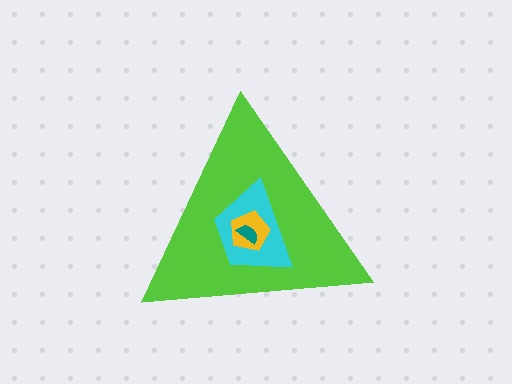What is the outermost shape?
The lime triangle.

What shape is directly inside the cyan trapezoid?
The yellow pentagon.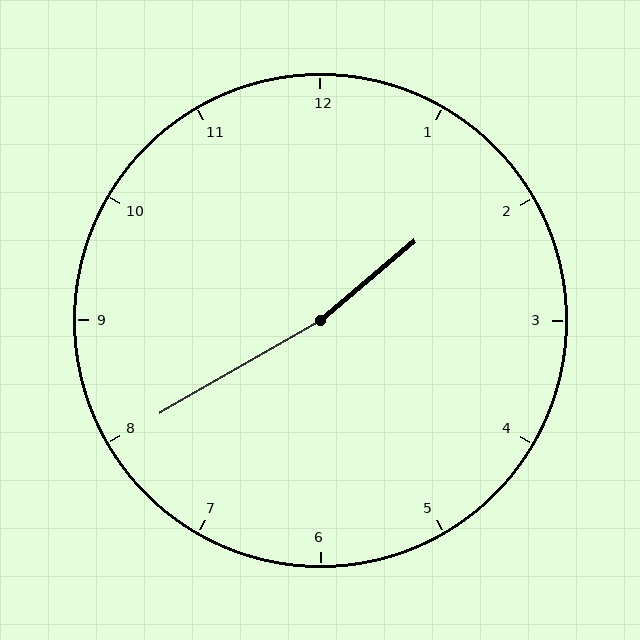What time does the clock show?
1:40.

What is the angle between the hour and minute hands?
Approximately 170 degrees.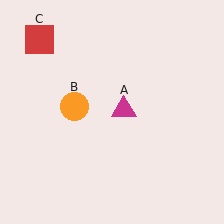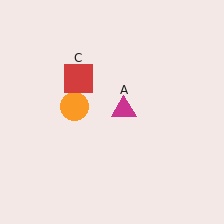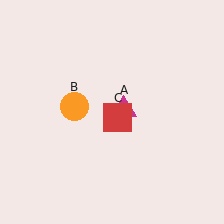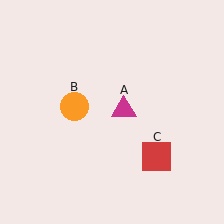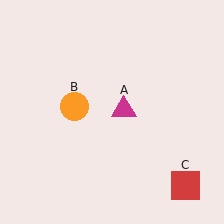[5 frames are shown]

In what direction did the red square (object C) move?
The red square (object C) moved down and to the right.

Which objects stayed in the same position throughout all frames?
Magenta triangle (object A) and orange circle (object B) remained stationary.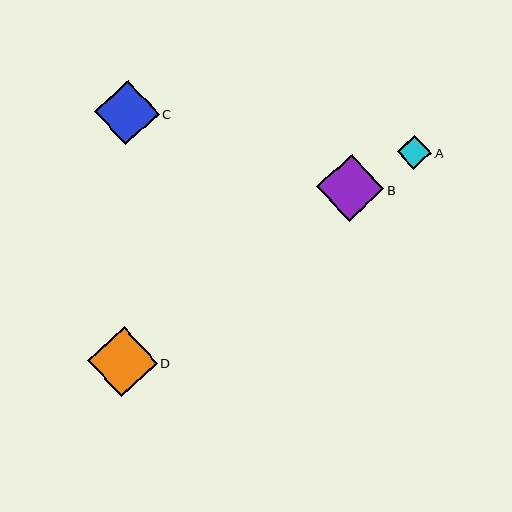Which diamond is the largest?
Diamond D is the largest with a size of approximately 70 pixels.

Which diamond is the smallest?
Diamond A is the smallest with a size of approximately 34 pixels.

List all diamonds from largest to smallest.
From largest to smallest: D, B, C, A.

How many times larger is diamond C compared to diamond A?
Diamond C is approximately 1.9 times the size of diamond A.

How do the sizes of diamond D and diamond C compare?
Diamond D and diamond C are approximately the same size.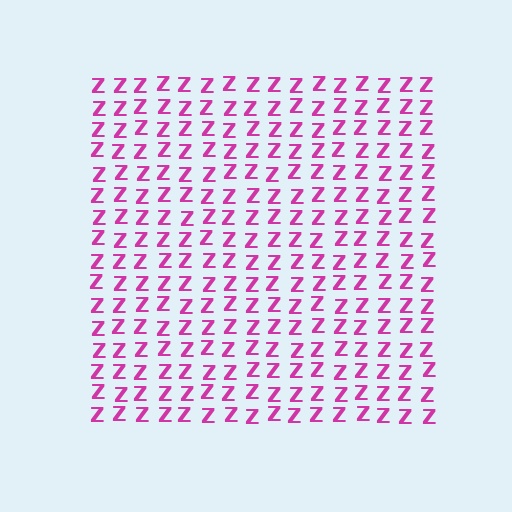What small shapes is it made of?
It is made of small letter Z's.